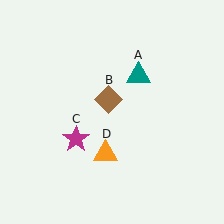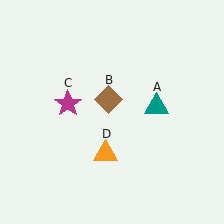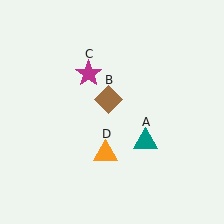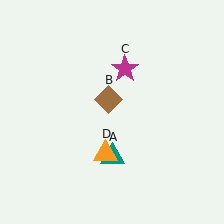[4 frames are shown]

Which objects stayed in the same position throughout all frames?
Brown diamond (object B) and orange triangle (object D) remained stationary.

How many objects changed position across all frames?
2 objects changed position: teal triangle (object A), magenta star (object C).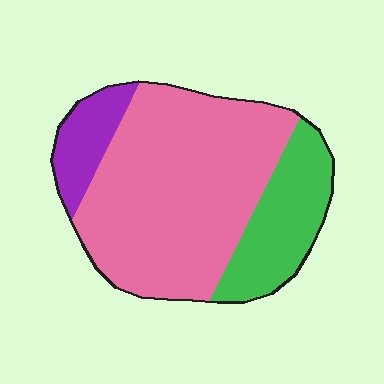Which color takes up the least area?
Purple, at roughly 10%.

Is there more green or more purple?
Green.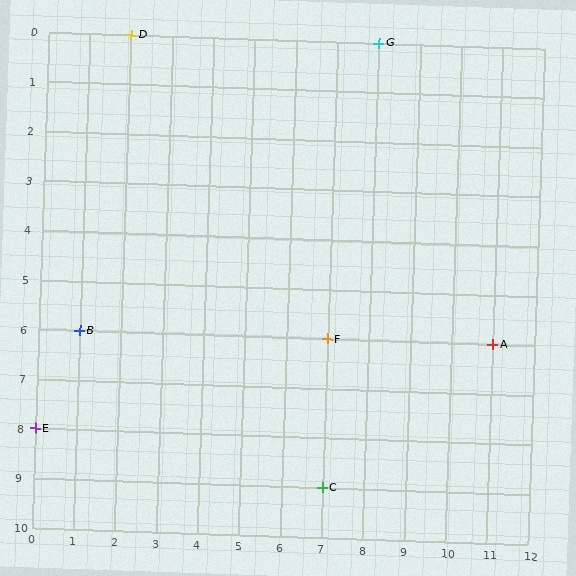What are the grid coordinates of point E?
Point E is at grid coordinates (0, 8).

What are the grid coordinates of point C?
Point C is at grid coordinates (7, 9).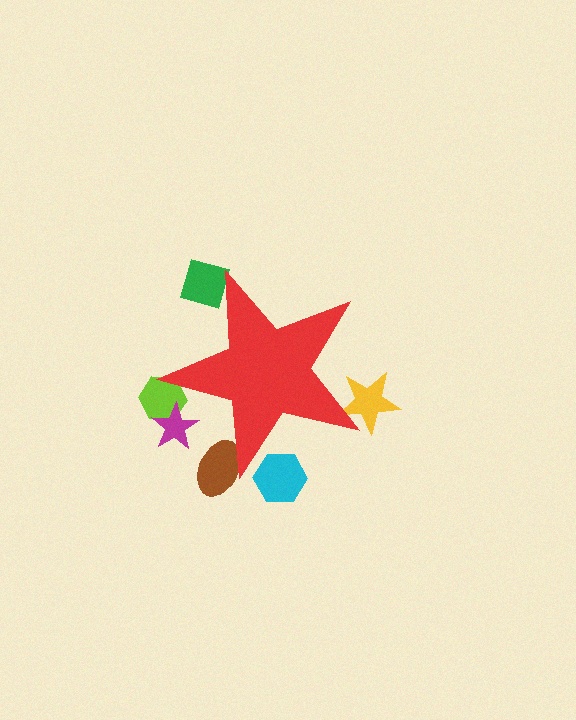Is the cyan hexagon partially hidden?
Yes, the cyan hexagon is partially hidden behind the red star.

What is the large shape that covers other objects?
A red star.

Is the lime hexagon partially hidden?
Yes, the lime hexagon is partially hidden behind the red star.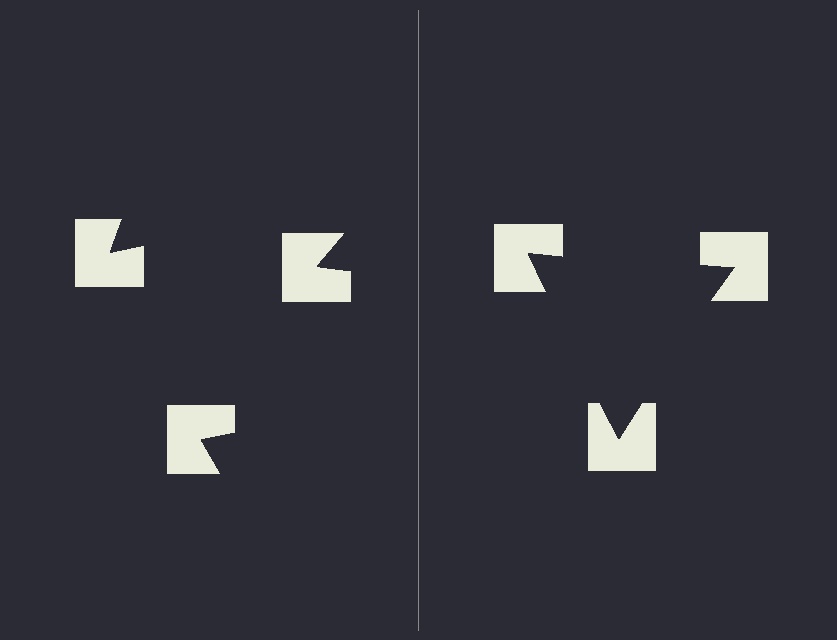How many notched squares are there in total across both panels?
6 — 3 on each side.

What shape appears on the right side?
An illusory triangle.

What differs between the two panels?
The notched squares are positioned identically on both sides; only the wedge orientations differ. On the right they align to a triangle; on the left they are misaligned.